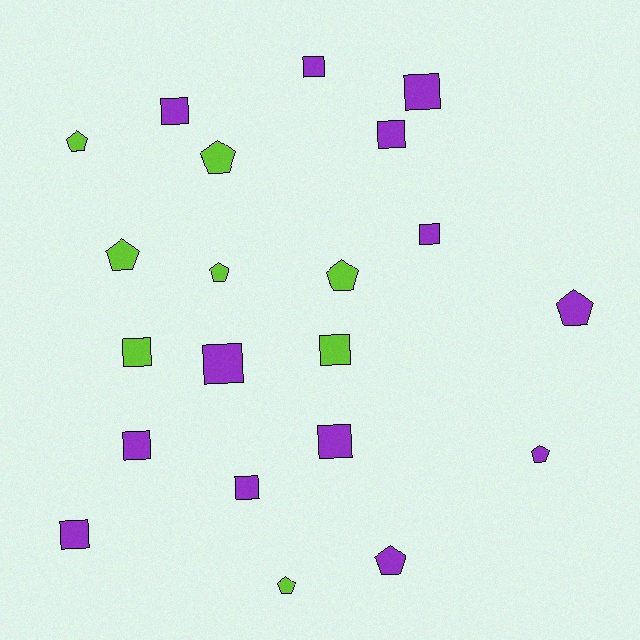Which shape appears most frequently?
Square, with 12 objects.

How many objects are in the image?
There are 21 objects.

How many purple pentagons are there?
There are 3 purple pentagons.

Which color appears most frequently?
Purple, with 13 objects.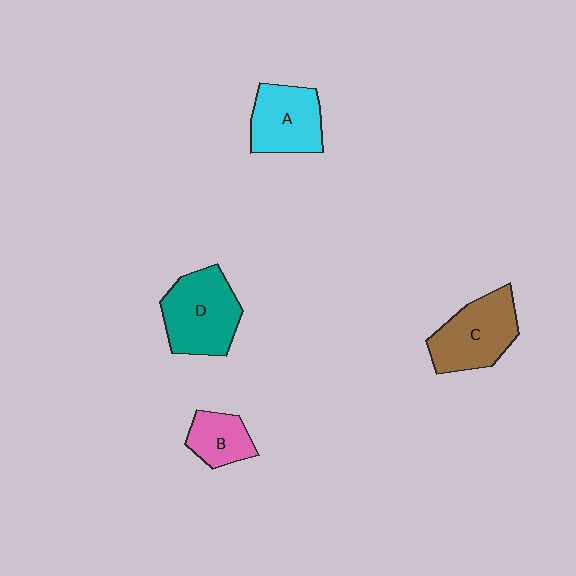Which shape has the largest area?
Shape D (teal).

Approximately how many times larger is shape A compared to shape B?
Approximately 1.5 times.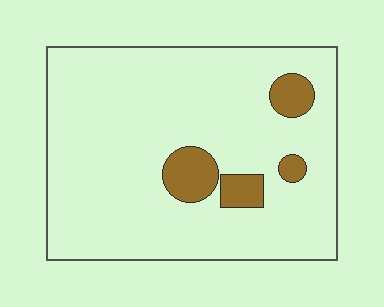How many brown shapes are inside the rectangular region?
4.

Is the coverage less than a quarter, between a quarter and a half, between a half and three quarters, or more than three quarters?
Less than a quarter.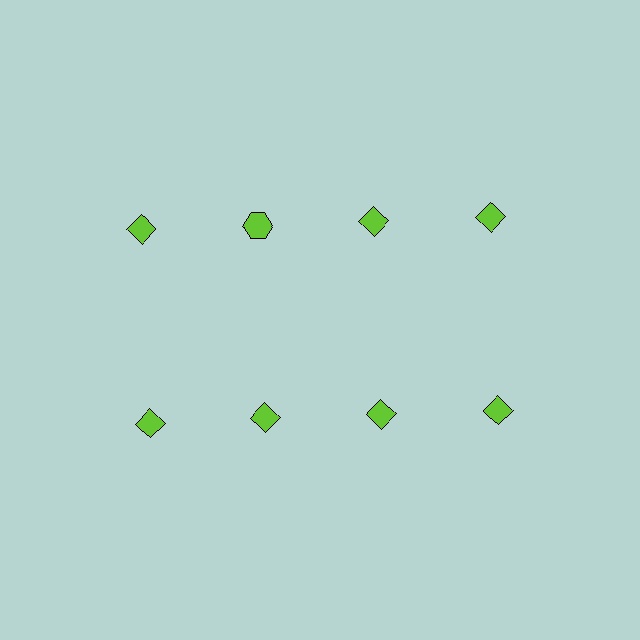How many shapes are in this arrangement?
There are 8 shapes arranged in a grid pattern.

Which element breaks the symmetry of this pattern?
The lime hexagon in the top row, second from left column breaks the symmetry. All other shapes are lime diamonds.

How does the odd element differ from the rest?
It has a different shape: hexagon instead of diamond.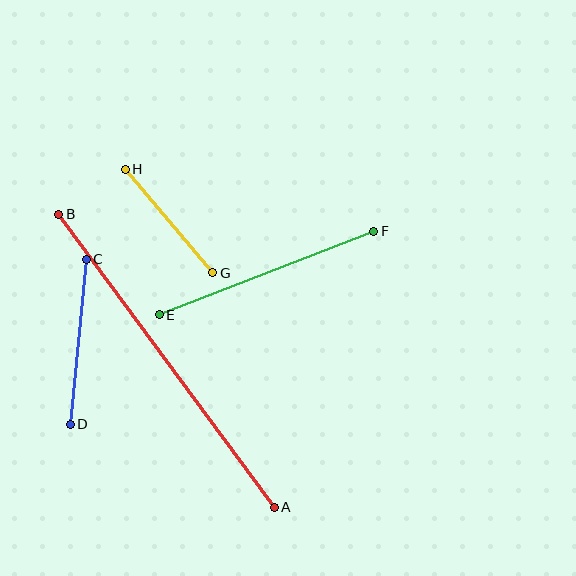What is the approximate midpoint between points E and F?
The midpoint is at approximately (266, 273) pixels.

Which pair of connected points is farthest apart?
Points A and B are farthest apart.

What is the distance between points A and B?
The distance is approximately 364 pixels.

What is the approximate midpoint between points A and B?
The midpoint is at approximately (167, 361) pixels.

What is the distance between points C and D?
The distance is approximately 166 pixels.